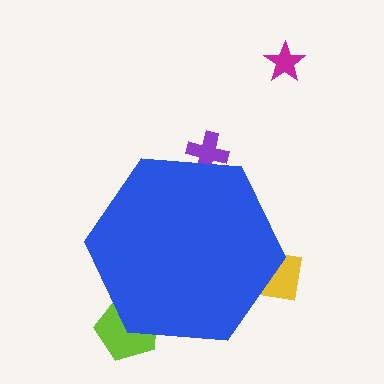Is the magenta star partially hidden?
No, the magenta star is fully visible.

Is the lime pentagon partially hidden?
Yes, the lime pentagon is partially hidden behind the blue hexagon.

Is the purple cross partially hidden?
Yes, the purple cross is partially hidden behind the blue hexagon.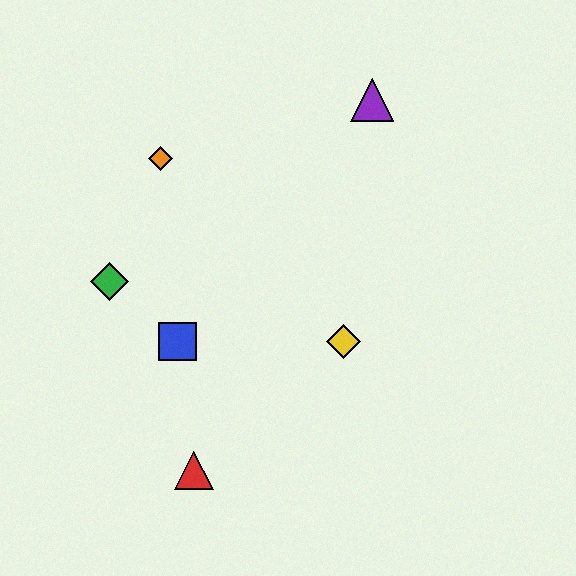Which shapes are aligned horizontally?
The blue square, the yellow diamond are aligned horizontally.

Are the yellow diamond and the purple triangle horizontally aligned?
No, the yellow diamond is at y≈341 and the purple triangle is at y≈100.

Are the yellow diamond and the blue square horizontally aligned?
Yes, both are at y≈341.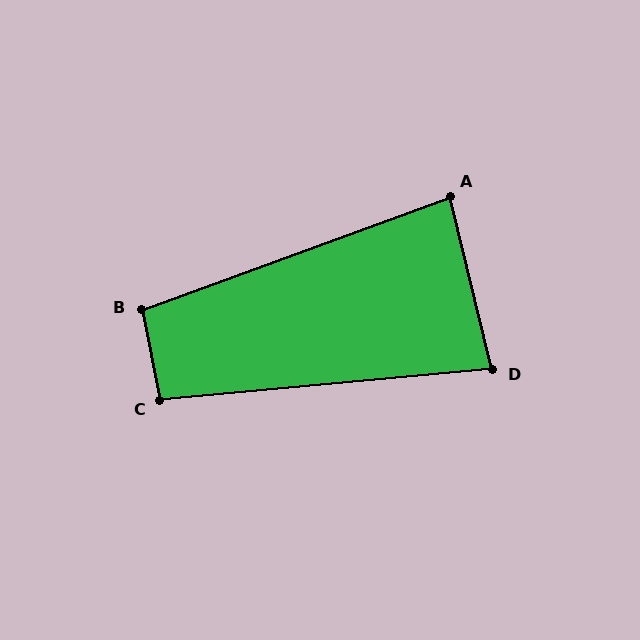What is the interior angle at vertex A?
Approximately 84 degrees (acute).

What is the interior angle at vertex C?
Approximately 96 degrees (obtuse).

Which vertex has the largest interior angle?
B, at approximately 98 degrees.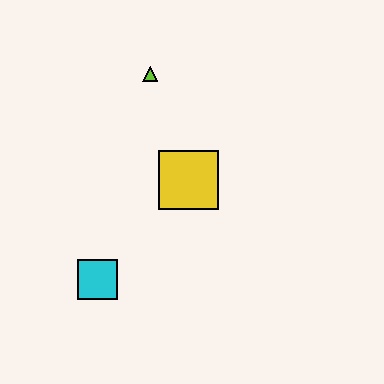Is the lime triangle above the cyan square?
Yes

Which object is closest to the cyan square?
The yellow square is closest to the cyan square.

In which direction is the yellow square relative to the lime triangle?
The yellow square is below the lime triangle.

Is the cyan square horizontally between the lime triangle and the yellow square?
No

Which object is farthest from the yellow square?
The cyan square is farthest from the yellow square.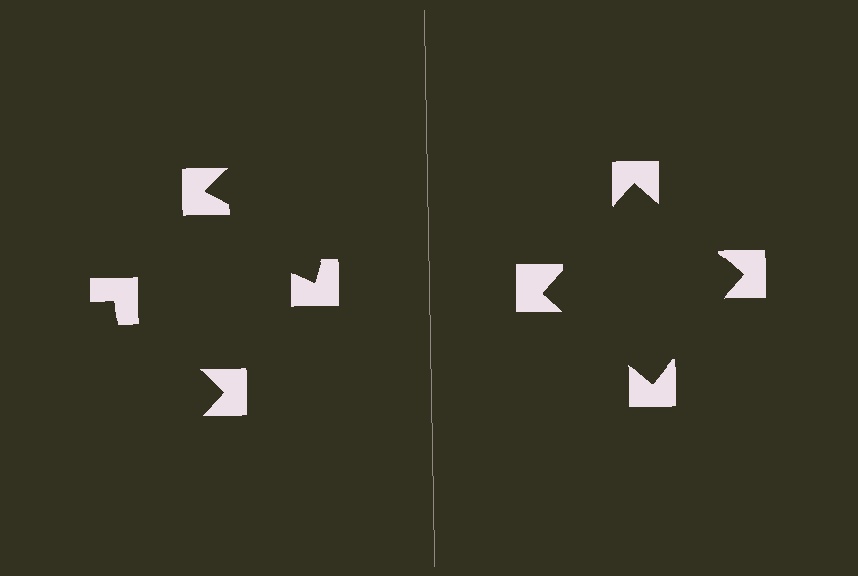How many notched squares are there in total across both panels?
8 — 4 on each side.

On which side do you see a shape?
An illusory square appears on the right side. On the left side the wedge cuts are rotated, so no coherent shape forms.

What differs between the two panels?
The notched squares are positioned identically on both sides; only the wedge orientations differ. On the right they align to a square; on the left they are misaligned.